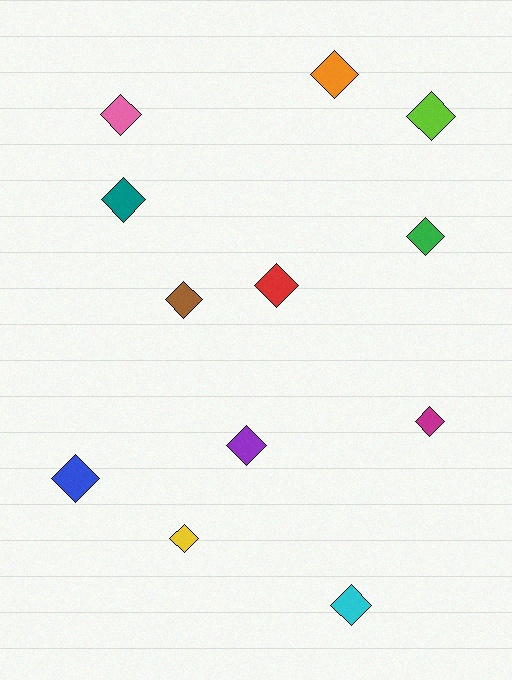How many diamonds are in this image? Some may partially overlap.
There are 12 diamonds.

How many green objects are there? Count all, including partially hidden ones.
There is 1 green object.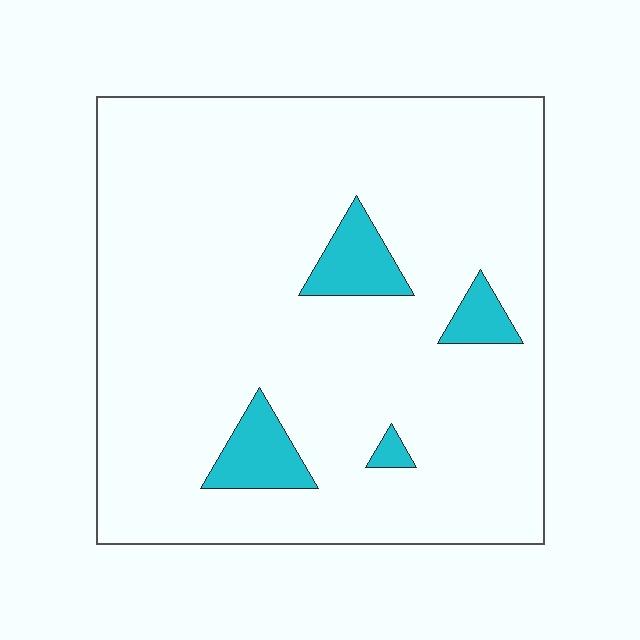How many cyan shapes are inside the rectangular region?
4.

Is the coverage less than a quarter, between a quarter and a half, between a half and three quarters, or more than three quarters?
Less than a quarter.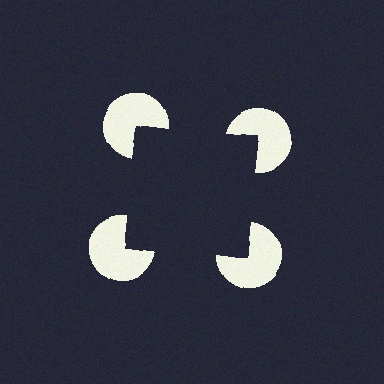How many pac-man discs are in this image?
There are 4 — one at each vertex of the illusory square.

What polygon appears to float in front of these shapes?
An illusory square — its edges are inferred from the aligned wedge cuts in the pac-man discs, not physically drawn.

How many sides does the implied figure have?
4 sides.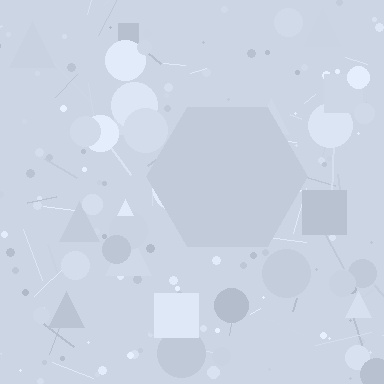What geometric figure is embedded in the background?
A hexagon is embedded in the background.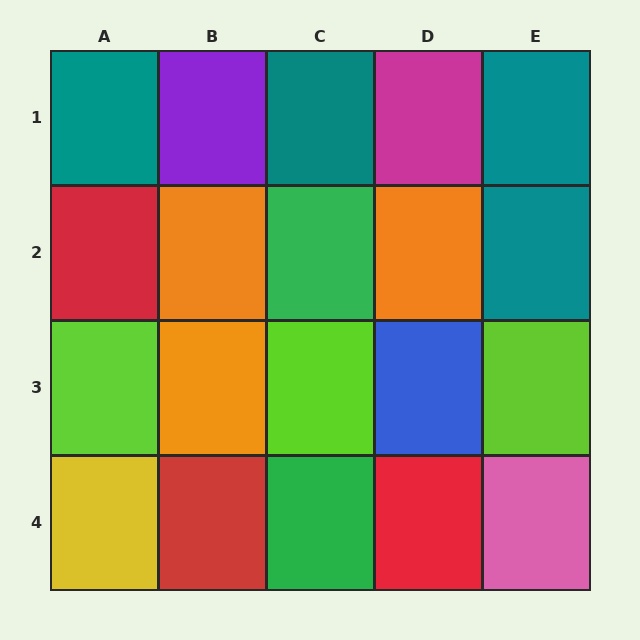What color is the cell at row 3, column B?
Orange.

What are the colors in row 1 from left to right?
Teal, purple, teal, magenta, teal.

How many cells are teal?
4 cells are teal.